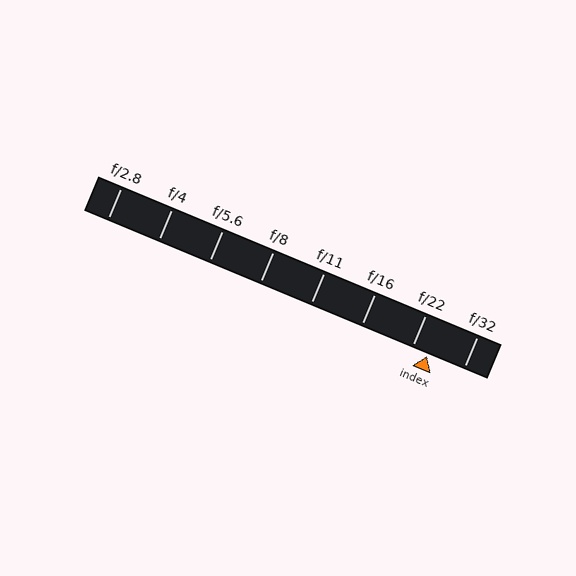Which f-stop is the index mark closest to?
The index mark is closest to f/22.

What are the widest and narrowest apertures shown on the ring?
The widest aperture shown is f/2.8 and the narrowest is f/32.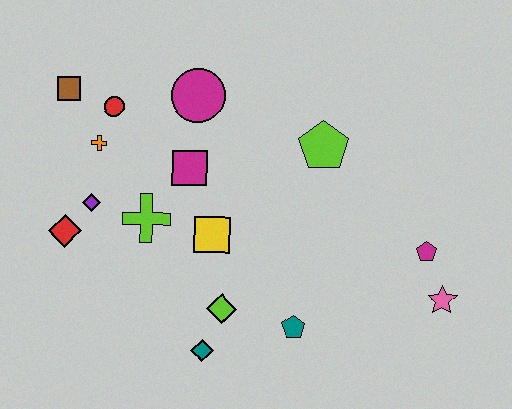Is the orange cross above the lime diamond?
Yes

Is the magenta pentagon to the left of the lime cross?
No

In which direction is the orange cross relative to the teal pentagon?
The orange cross is to the left of the teal pentagon.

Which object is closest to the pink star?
The magenta pentagon is closest to the pink star.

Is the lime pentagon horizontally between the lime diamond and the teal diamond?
No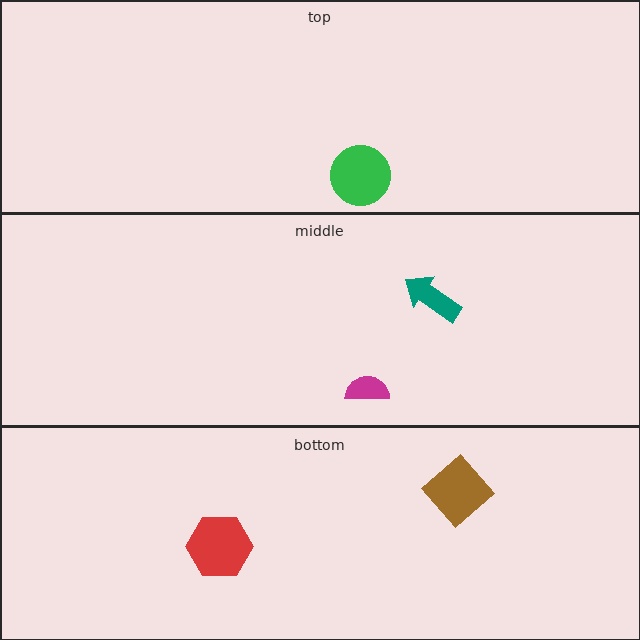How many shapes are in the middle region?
2.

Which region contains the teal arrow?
The middle region.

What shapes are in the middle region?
The teal arrow, the magenta semicircle.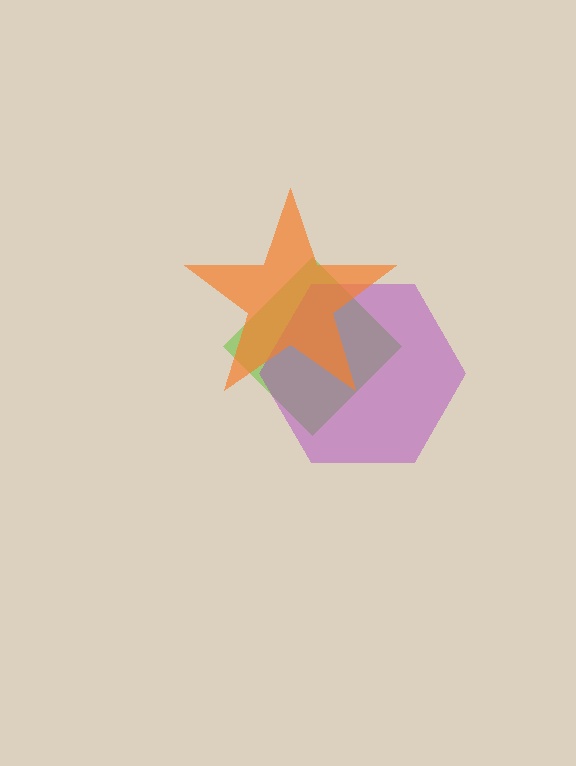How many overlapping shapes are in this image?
There are 3 overlapping shapes in the image.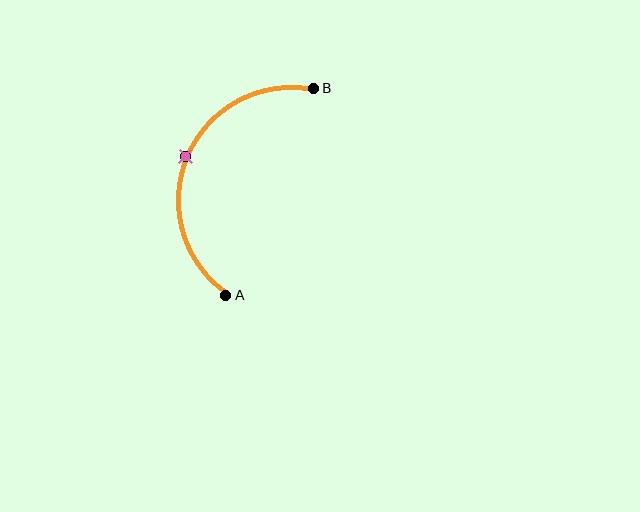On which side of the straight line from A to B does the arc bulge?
The arc bulges to the left of the straight line connecting A and B.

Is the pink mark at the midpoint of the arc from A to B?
Yes. The pink mark lies on the arc at equal arc-length from both A and B — it is the arc midpoint.